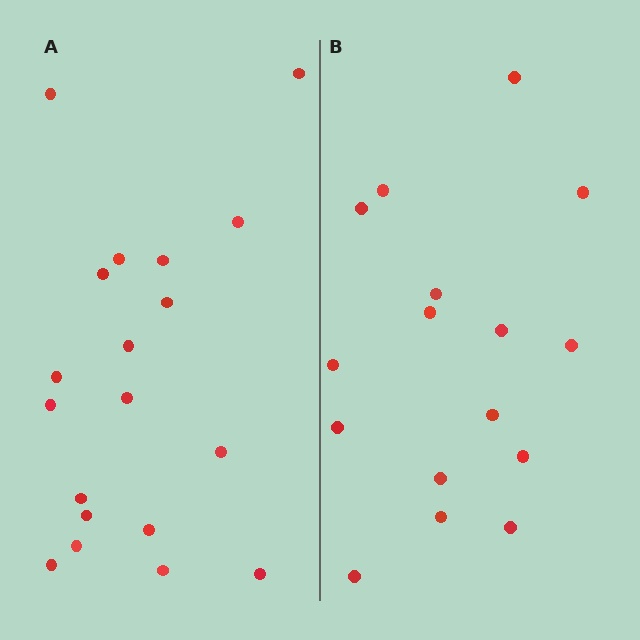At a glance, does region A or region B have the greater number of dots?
Region A (the left region) has more dots.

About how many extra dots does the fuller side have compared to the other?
Region A has just a few more — roughly 2 or 3 more dots than region B.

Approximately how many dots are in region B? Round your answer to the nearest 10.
About 20 dots. (The exact count is 16, which rounds to 20.)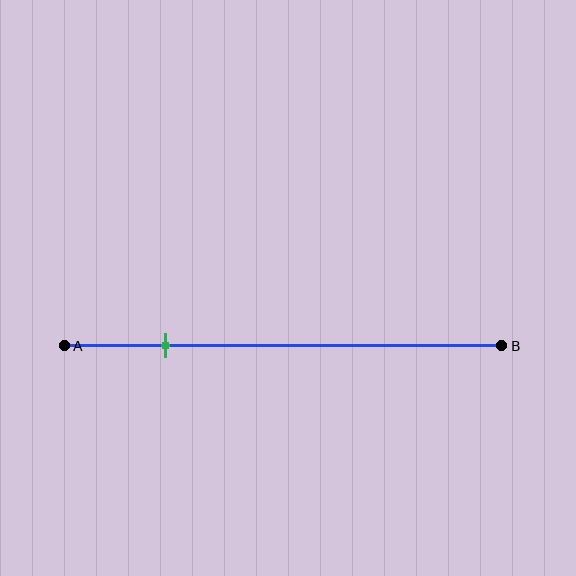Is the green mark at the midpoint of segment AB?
No, the mark is at about 25% from A, not at the 50% midpoint.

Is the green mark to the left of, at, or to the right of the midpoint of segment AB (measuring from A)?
The green mark is to the left of the midpoint of segment AB.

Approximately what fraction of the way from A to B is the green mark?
The green mark is approximately 25% of the way from A to B.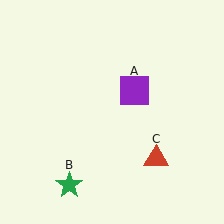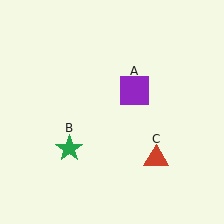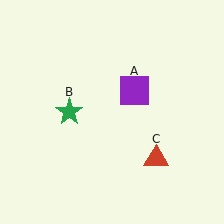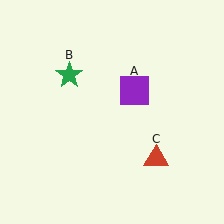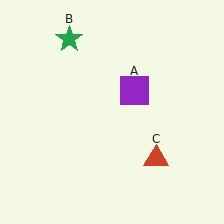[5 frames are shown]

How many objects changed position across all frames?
1 object changed position: green star (object B).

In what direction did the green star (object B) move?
The green star (object B) moved up.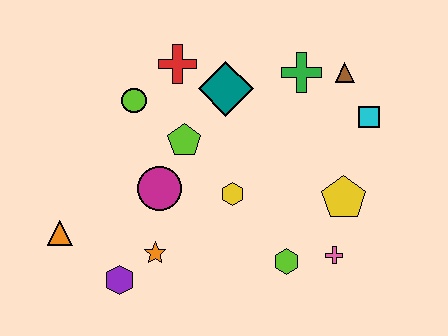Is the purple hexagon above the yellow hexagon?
No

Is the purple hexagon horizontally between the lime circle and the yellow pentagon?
No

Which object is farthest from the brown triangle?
The orange triangle is farthest from the brown triangle.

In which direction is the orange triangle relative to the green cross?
The orange triangle is to the left of the green cross.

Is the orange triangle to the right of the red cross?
No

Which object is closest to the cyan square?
The brown triangle is closest to the cyan square.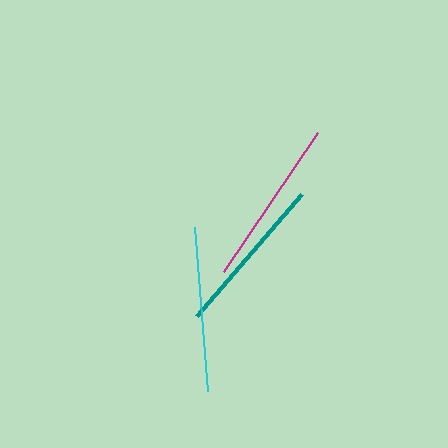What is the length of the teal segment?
The teal segment is approximately 161 pixels long.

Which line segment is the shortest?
The teal line is the shortest at approximately 161 pixels.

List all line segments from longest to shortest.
From longest to shortest: magenta, cyan, teal.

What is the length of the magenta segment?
The magenta segment is approximately 168 pixels long.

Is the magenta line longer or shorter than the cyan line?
The magenta line is longer than the cyan line.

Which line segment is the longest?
The magenta line is the longest at approximately 168 pixels.